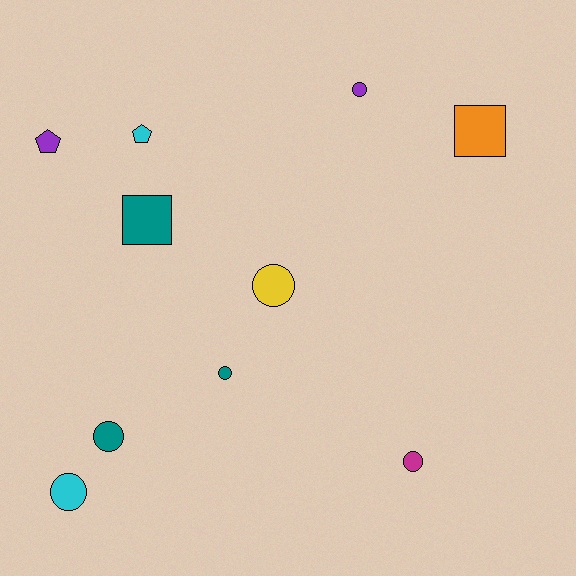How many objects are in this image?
There are 10 objects.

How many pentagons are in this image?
There are 2 pentagons.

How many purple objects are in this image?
There are 2 purple objects.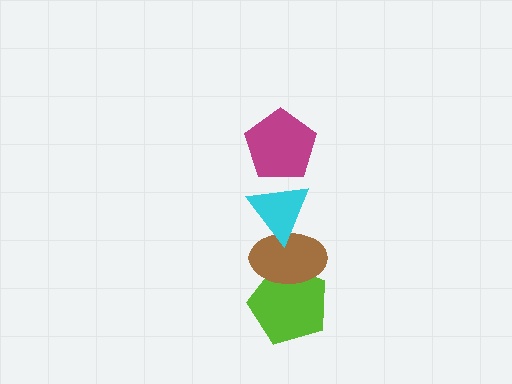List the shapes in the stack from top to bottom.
From top to bottom: the magenta pentagon, the cyan triangle, the brown ellipse, the lime pentagon.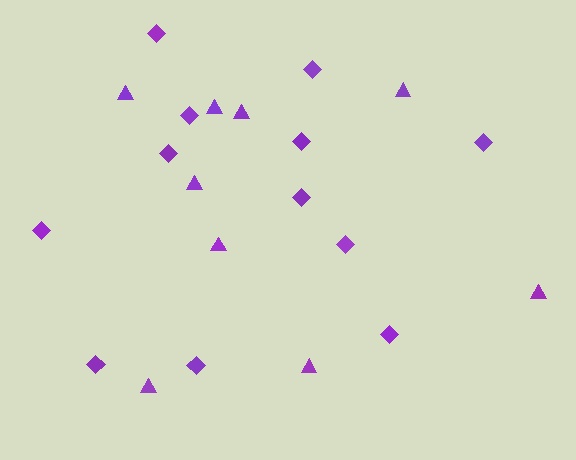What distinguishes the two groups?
There are 2 groups: one group of triangles (9) and one group of diamonds (12).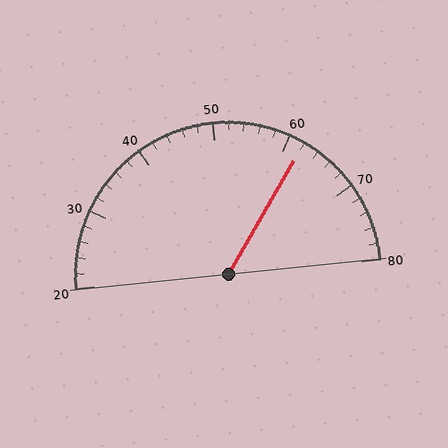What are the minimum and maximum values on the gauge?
The gauge ranges from 20 to 80.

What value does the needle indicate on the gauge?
The needle indicates approximately 62.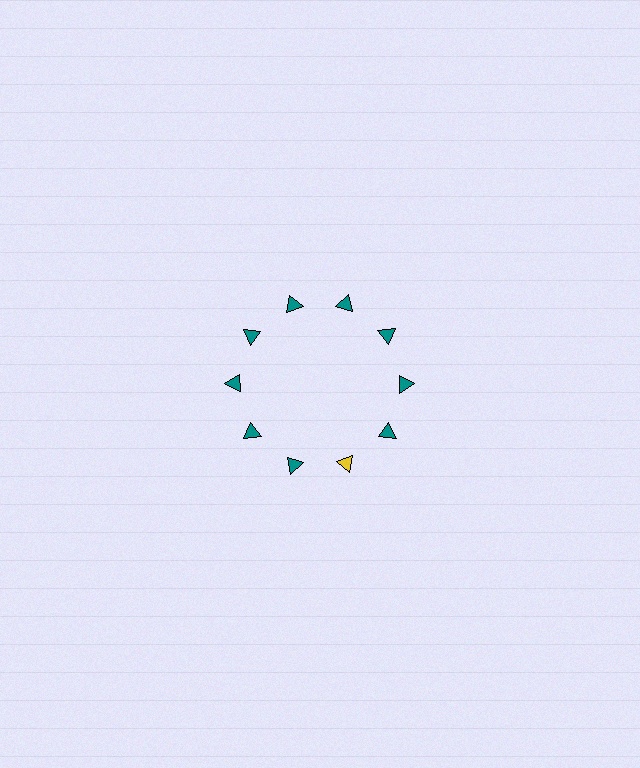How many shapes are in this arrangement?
There are 10 shapes arranged in a ring pattern.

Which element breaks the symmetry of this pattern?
The yellow triangle at roughly the 5 o'clock position breaks the symmetry. All other shapes are teal triangles.